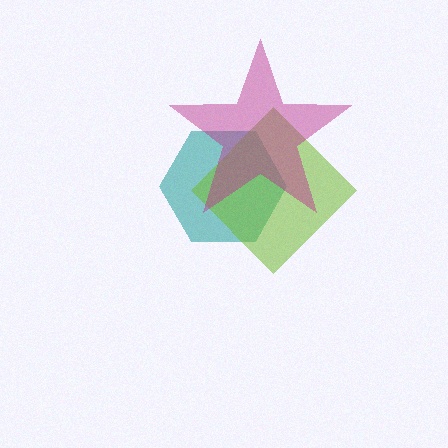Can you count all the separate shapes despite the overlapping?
Yes, there are 3 separate shapes.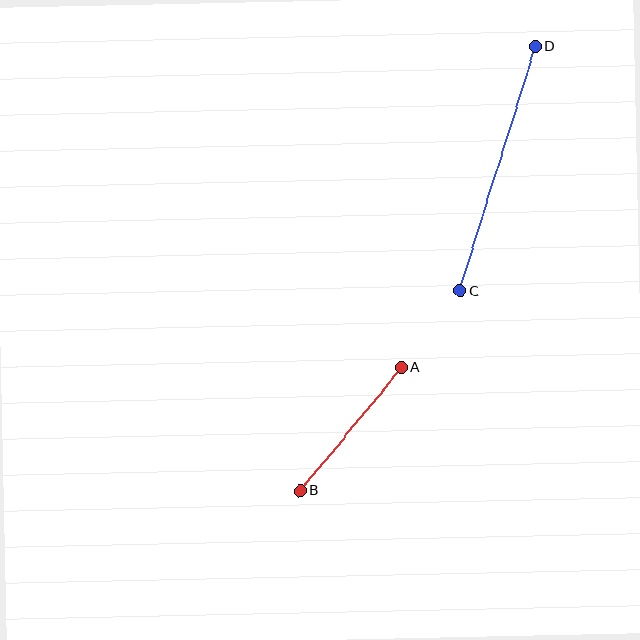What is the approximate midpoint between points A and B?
The midpoint is at approximately (350, 429) pixels.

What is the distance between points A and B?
The distance is approximately 159 pixels.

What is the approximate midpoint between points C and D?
The midpoint is at approximately (498, 169) pixels.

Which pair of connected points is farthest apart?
Points C and D are farthest apart.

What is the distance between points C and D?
The distance is approximately 256 pixels.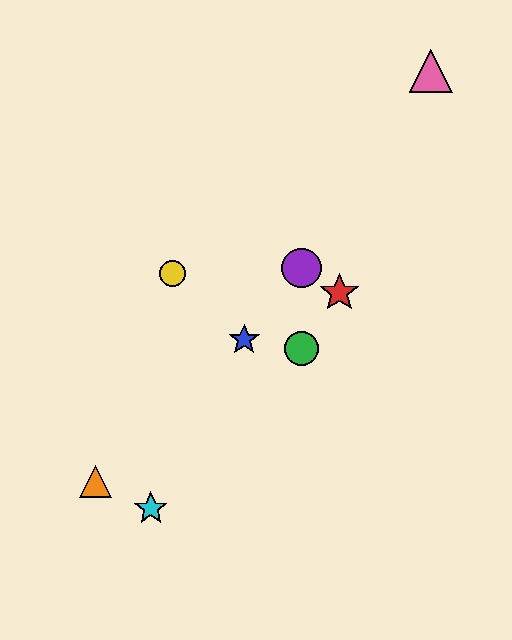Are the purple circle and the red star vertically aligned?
No, the purple circle is at x≈302 and the red star is at x≈339.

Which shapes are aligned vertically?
The green circle, the purple circle are aligned vertically.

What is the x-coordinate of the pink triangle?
The pink triangle is at x≈431.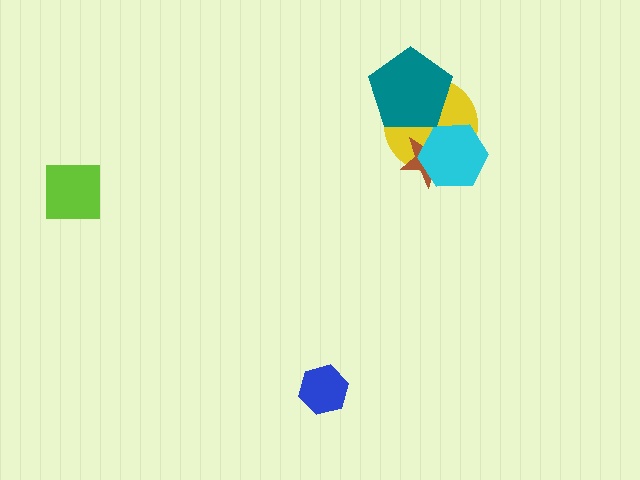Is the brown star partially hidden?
Yes, it is partially covered by another shape.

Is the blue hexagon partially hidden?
No, no other shape covers it.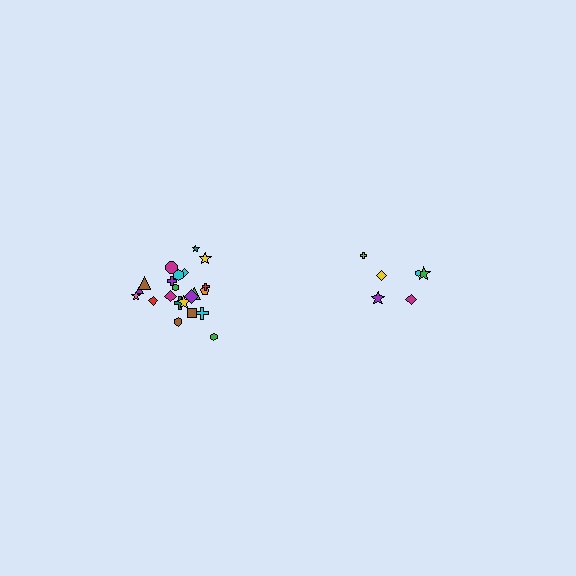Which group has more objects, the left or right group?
The left group.